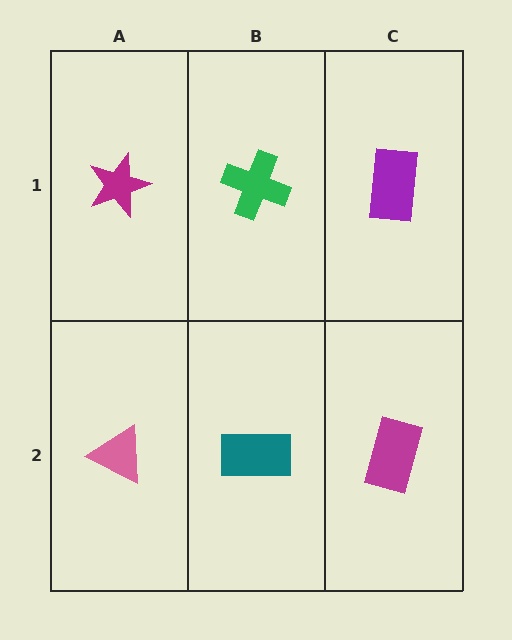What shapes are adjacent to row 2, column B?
A green cross (row 1, column B), a pink triangle (row 2, column A), a magenta rectangle (row 2, column C).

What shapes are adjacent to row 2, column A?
A magenta star (row 1, column A), a teal rectangle (row 2, column B).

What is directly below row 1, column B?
A teal rectangle.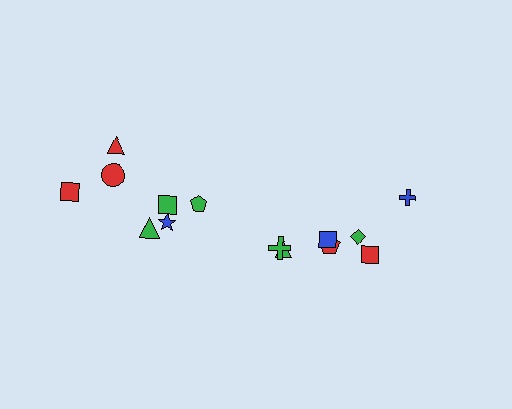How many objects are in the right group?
There are 6 objects.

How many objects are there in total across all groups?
There are 14 objects.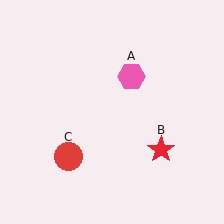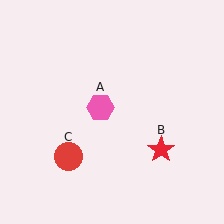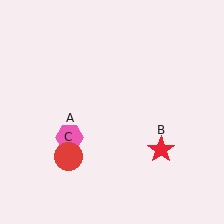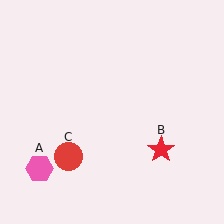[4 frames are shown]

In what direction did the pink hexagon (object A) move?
The pink hexagon (object A) moved down and to the left.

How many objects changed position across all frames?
1 object changed position: pink hexagon (object A).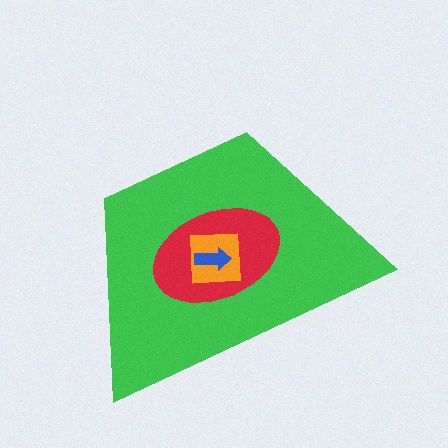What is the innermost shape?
The blue arrow.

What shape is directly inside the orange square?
The blue arrow.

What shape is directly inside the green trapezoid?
The red ellipse.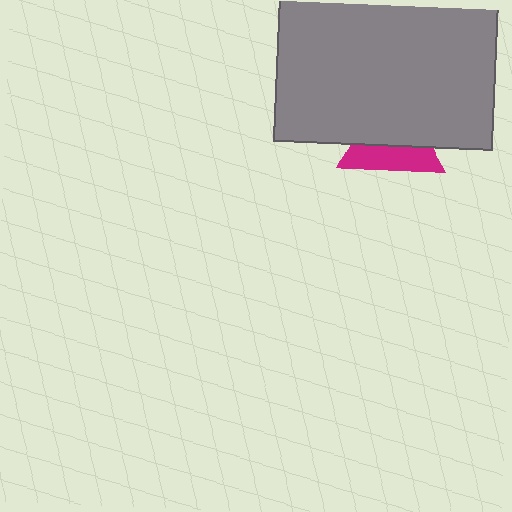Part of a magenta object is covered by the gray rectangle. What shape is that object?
It is a triangle.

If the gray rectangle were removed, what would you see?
You would see the complete magenta triangle.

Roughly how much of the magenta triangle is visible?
A small part of it is visible (roughly 43%).